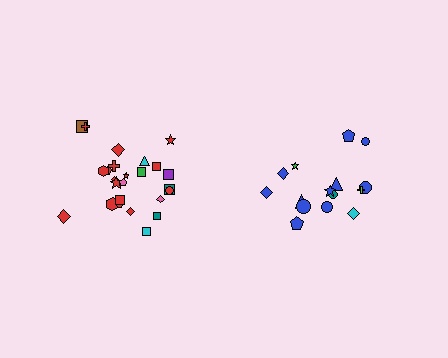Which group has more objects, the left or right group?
The left group.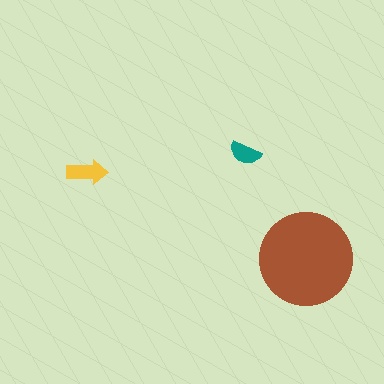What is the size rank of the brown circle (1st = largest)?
1st.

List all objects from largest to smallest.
The brown circle, the yellow arrow, the teal semicircle.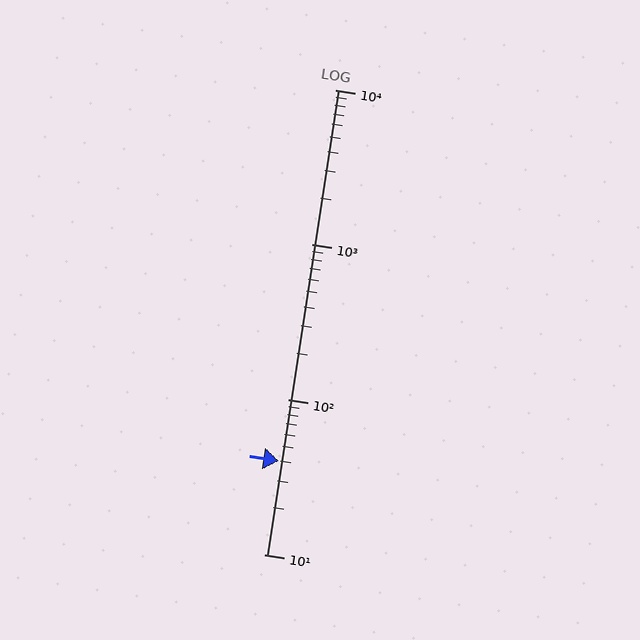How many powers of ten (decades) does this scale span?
The scale spans 3 decades, from 10 to 10000.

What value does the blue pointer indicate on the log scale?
The pointer indicates approximately 40.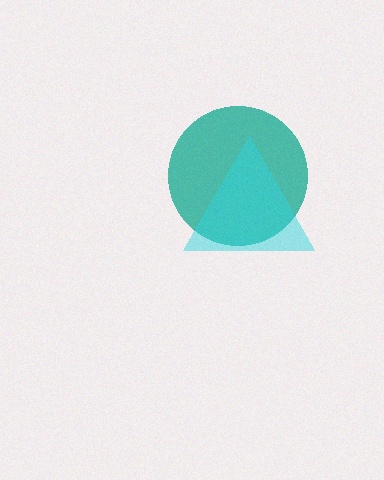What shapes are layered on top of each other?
The layered shapes are: a teal circle, a cyan triangle.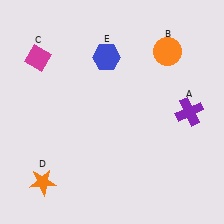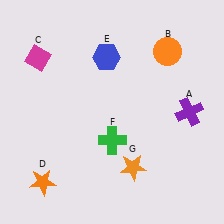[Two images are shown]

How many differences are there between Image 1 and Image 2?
There are 2 differences between the two images.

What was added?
A green cross (F), an orange star (G) were added in Image 2.